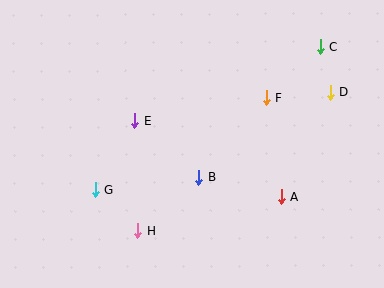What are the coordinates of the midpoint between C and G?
The midpoint between C and G is at (208, 118).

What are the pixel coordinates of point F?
Point F is at (266, 98).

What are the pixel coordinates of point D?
Point D is at (330, 92).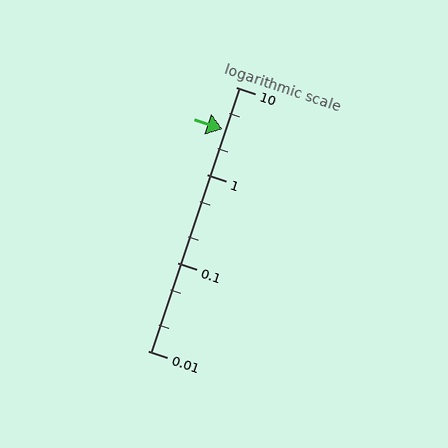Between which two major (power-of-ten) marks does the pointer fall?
The pointer is between 1 and 10.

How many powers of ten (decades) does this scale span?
The scale spans 3 decades, from 0.01 to 10.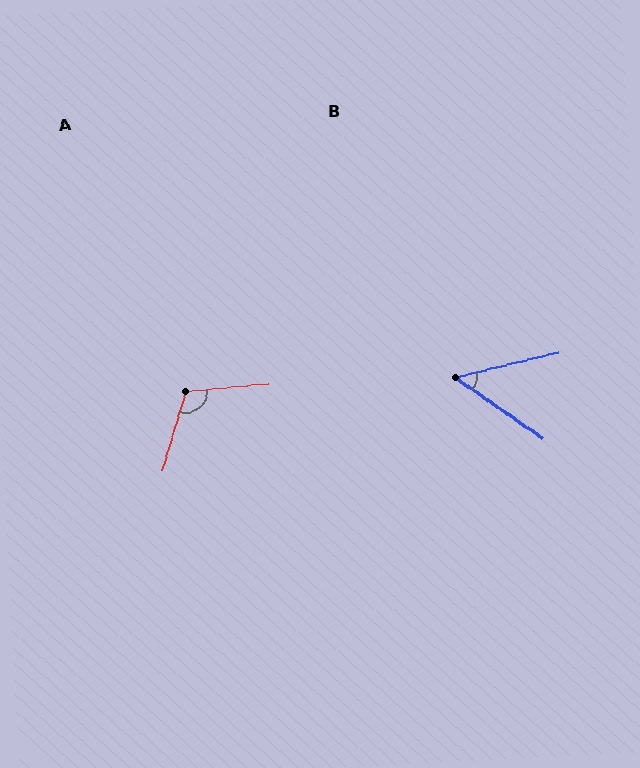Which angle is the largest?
A, at approximately 112 degrees.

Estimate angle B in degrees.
Approximately 48 degrees.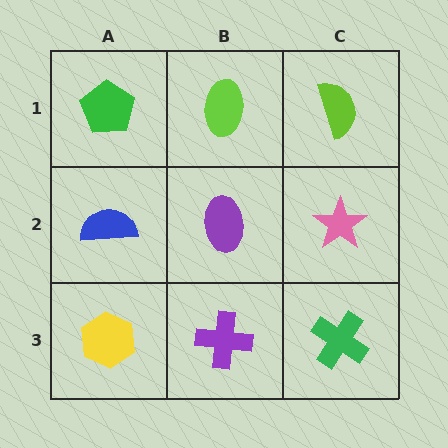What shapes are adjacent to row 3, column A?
A blue semicircle (row 2, column A), a purple cross (row 3, column B).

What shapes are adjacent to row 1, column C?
A pink star (row 2, column C), a lime ellipse (row 1, column B).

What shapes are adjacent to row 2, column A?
A green pentagon (row 1, column A), a yellow hexagon (row 3, column A), a purple ellipse (row 2, column B).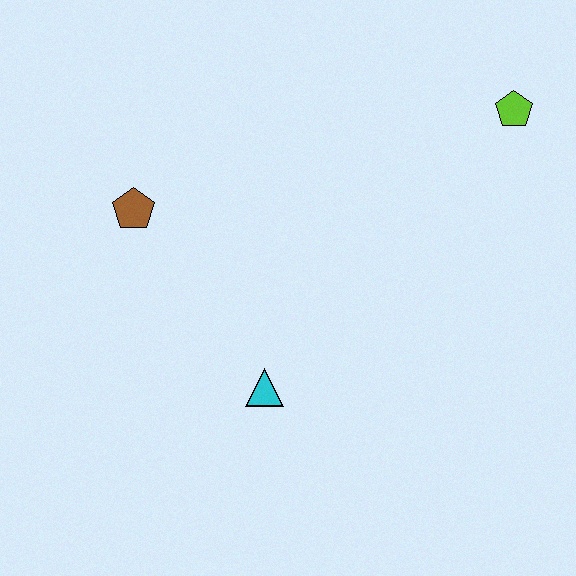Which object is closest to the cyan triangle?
The brown pentagon is closest to the cyan triangle.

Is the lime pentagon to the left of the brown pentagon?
No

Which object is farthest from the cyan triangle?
The lime pentagon is farthest from the cyan triangle.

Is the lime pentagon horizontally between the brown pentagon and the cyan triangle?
No